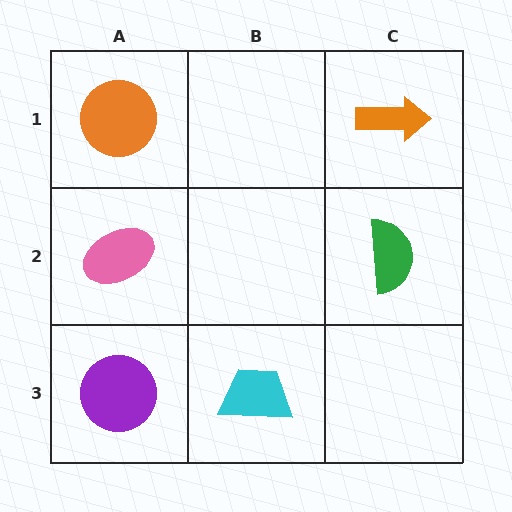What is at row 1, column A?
An orange circle.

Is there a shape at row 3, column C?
No, that cell is empty.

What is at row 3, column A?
A purple circle.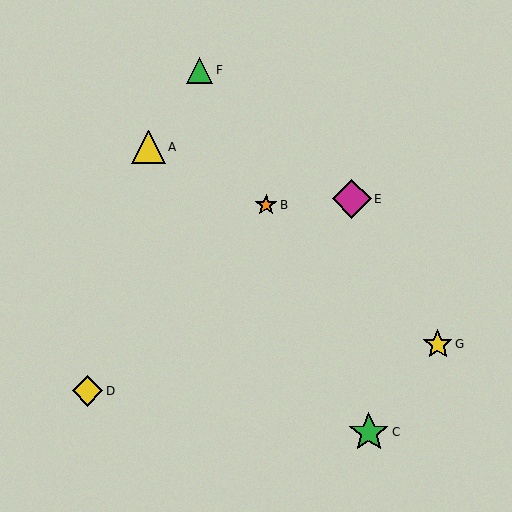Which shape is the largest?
The green star (labeled C) is the largest.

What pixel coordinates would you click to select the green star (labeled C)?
Click at (369, 432) to select the green star C.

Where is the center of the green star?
The center of the green star is at (369, 432).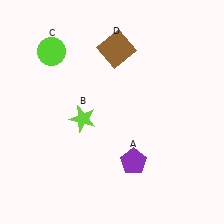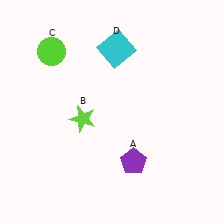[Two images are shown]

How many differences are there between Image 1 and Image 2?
There is 1 difference between the two images.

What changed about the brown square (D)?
In Image 1, D is brown. In Image 2, it changed to cyan.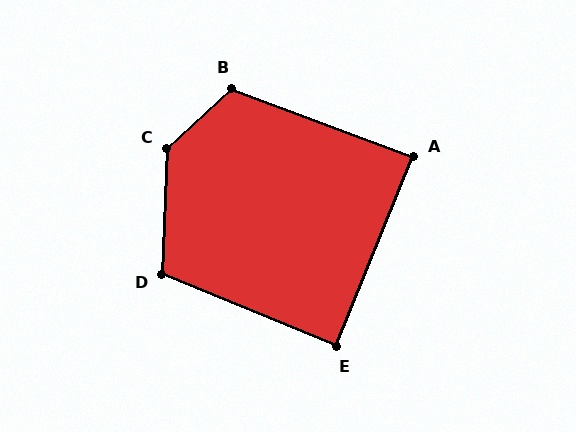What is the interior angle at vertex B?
Approximately 117 degrees (obtuse).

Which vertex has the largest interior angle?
C, at approximately 135 degrees.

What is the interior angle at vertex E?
Approximately 90 degrees (approximately right).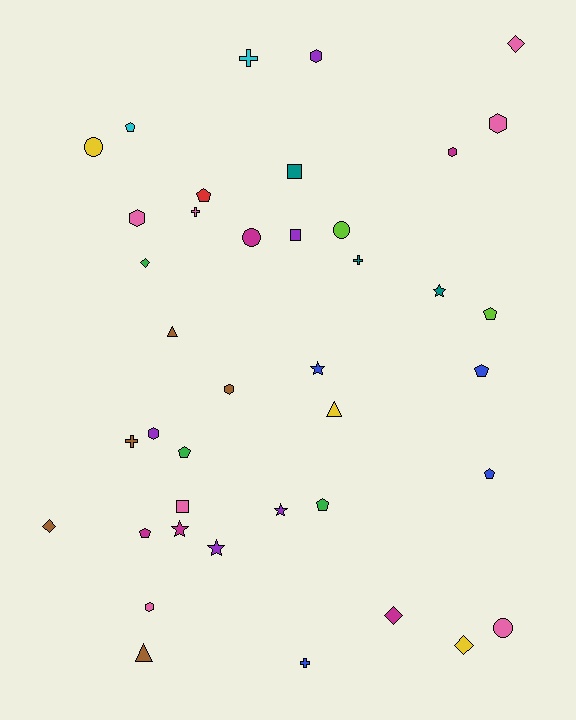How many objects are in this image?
There are 40 objects.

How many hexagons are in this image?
There are 7 hexagons.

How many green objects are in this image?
There are 3 green objects.